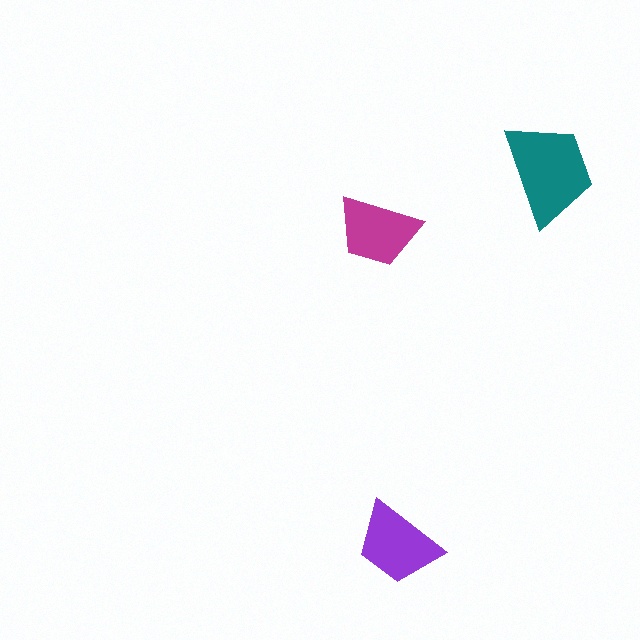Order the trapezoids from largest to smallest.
the teal one, the purple one, the magenta one.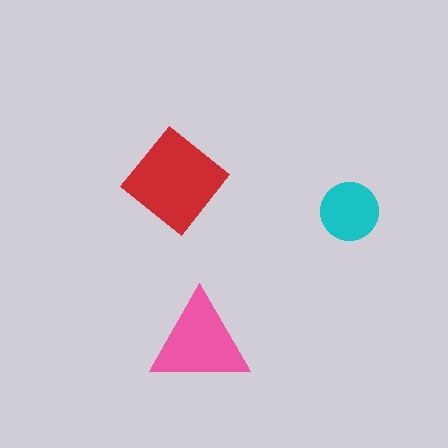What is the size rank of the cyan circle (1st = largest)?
3rd.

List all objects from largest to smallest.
The red diamond, the pink triangle, the cyan circle.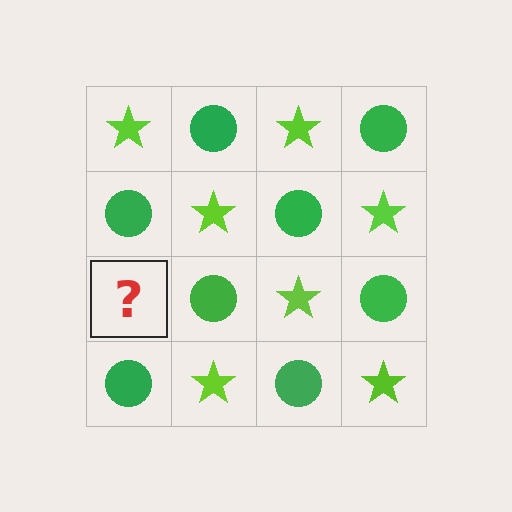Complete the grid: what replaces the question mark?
The question mark should be replaced with a lime star.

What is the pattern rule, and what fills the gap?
The rule is that it alternates lime star and green circle in a checkerboard pattern. The gap should be filled with a lime star.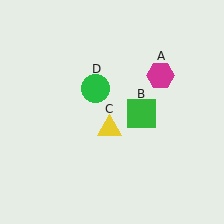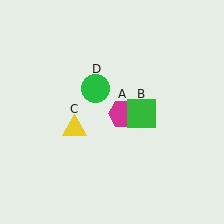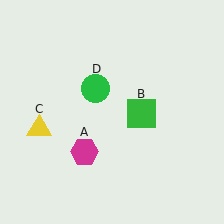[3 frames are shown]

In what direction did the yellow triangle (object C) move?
The yellow triangle (object C) moved left.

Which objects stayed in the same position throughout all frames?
Green square (object B) and green circle (object D) remained stationary.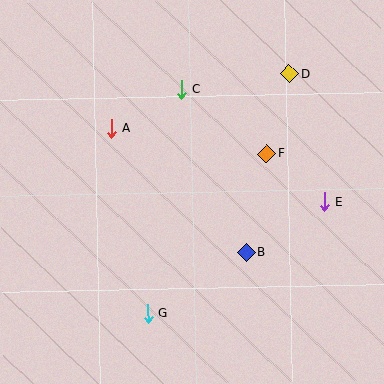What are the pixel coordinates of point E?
Point E is at (325, 202).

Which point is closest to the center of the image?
Point B at (247, 252) is closest to the center.